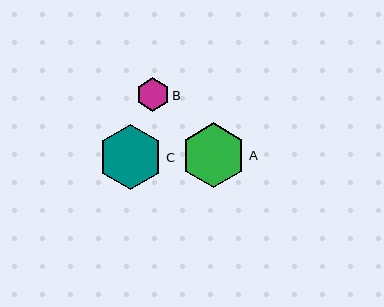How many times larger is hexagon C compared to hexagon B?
Hexagon C is approximately 1.9 times the size of hexagon B.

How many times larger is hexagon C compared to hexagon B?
Hexagon C is approximately 1.9 times the size of hexagon B.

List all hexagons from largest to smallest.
From largest to smallest: A, C, B.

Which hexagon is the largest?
Hexagon A is the largest with a size of approximately 65 pixels.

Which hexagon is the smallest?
Hexagon B is the smallest with a size of approximately 33 pixels.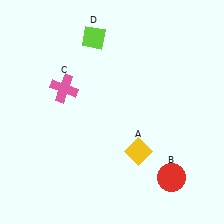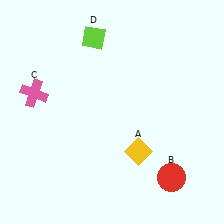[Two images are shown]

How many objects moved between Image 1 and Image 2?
1 object moved between the two images.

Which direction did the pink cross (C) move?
The pink cross (C) moved left.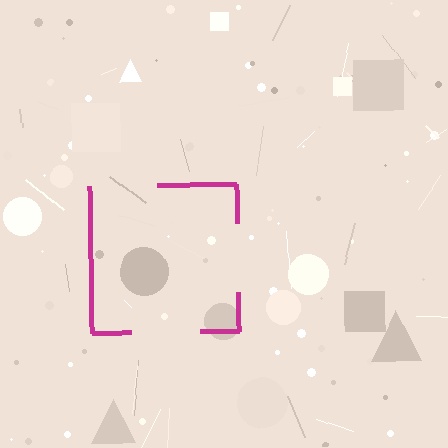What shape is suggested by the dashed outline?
The dashed outline suggests a square.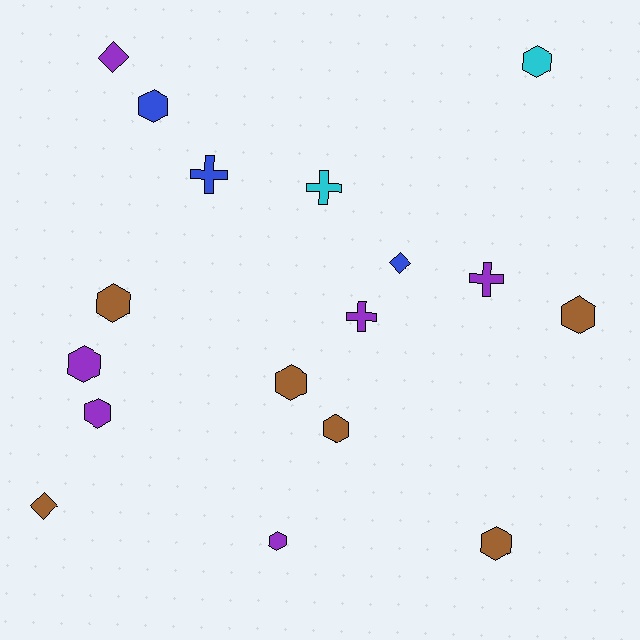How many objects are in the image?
There are 17 objects.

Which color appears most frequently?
Purple, with 6 objects.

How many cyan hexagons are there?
There is 1 cyan hexagon.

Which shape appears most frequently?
Hexagon, with 10 objects.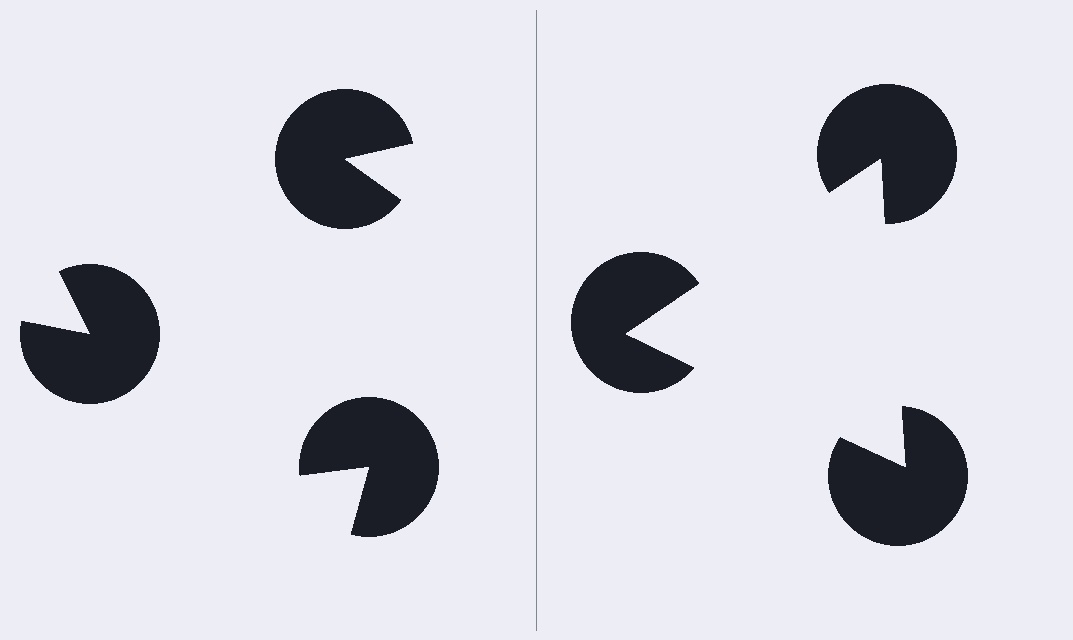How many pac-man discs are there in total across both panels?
6 — 3 on each side.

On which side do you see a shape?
An illusory triangle appears on the right side. On the left side the wedge cuts are rotated, so no coherent shape forms.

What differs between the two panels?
The pac-man discs are positioned identically on both sides; only the wedge orientations differ. On the right they align to a triangle; on the left they are misaligned.